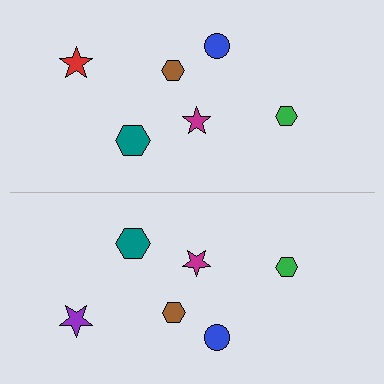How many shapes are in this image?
There are 12 shapes in this image.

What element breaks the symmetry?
The purple star on the bottom side breaks the symmetry — its mirror counterpart is red.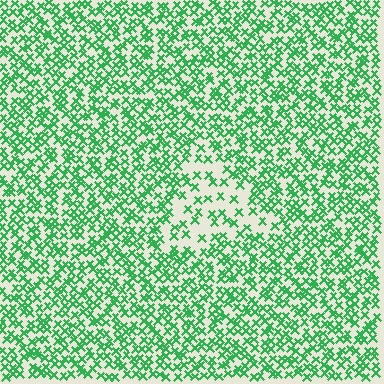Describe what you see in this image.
The image contains small green elements arranged at two different densities. A triangle-shaped region is visible where the elements are less densely packed than the surrounding area.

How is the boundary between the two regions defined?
The boundary is defined by a change in element density (approximately 2.2x ratio). All elements are the same color, size, and shape.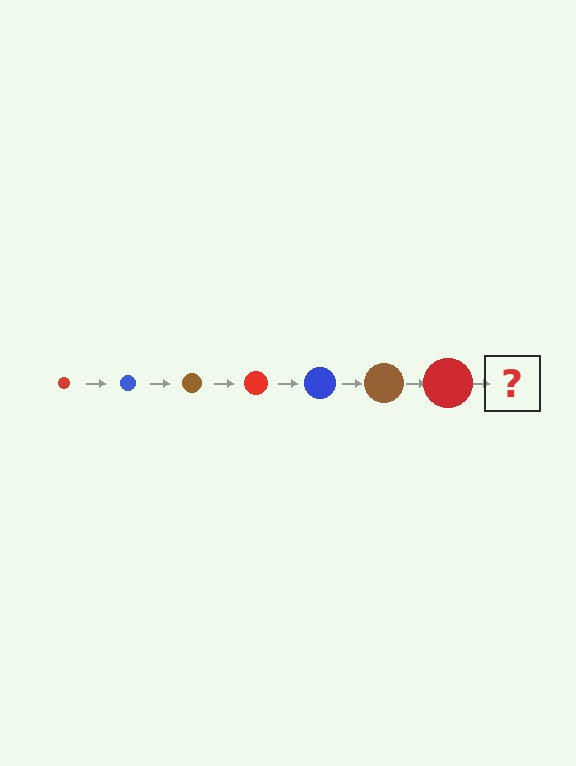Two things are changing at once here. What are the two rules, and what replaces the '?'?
The two rules are that the circle grows larger each step and the color cycles through red, blue, and brown. The '?' should be a blue circle, larger than the previous one.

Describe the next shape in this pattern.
It should be a blue circle, larger than the previous one.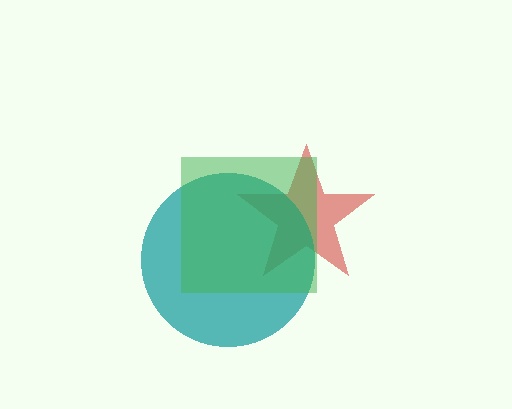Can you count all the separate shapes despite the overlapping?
Yes, there are 3 separate shapes.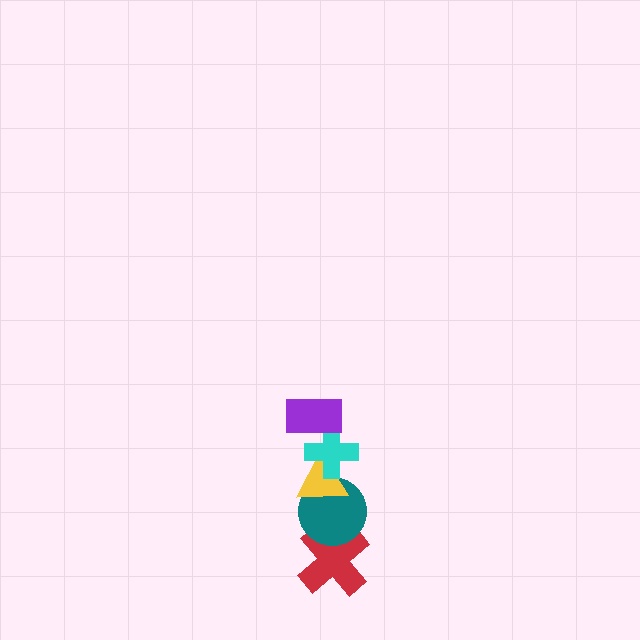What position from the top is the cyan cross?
The cyan cross is 2nd from the top.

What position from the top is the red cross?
The red cross is 5th from the top.